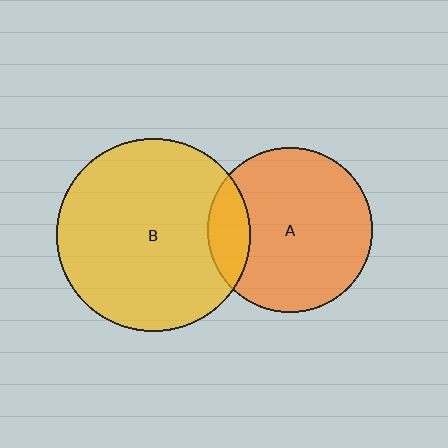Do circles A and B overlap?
Yes.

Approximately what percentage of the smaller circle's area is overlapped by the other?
Approximately 15%.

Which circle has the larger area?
Circle B (yellow).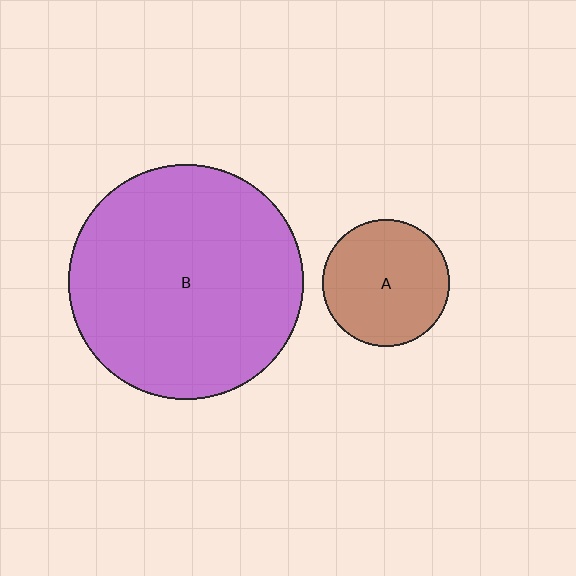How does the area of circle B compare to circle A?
Approximately 3.4 times.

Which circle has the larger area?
Circle B (purple).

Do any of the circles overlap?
No, none of the circles overlap.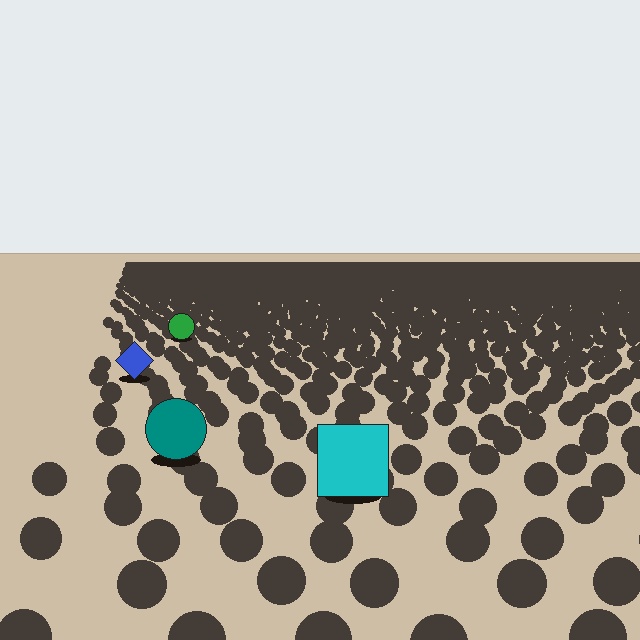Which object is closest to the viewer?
The cyan square is closest. The texture marks near it are larger and more spread out.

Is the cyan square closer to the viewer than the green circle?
Yes. The cyan square is closer — you can tell from the texture gradient: the ground texture is coarser near it.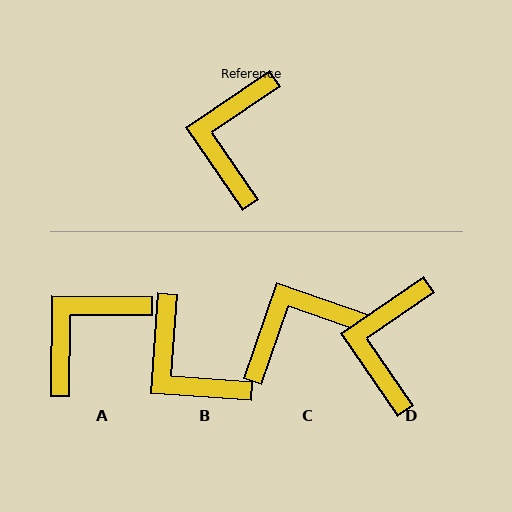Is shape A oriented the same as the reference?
No, it is off by about 35 degrees.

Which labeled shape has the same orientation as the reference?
D.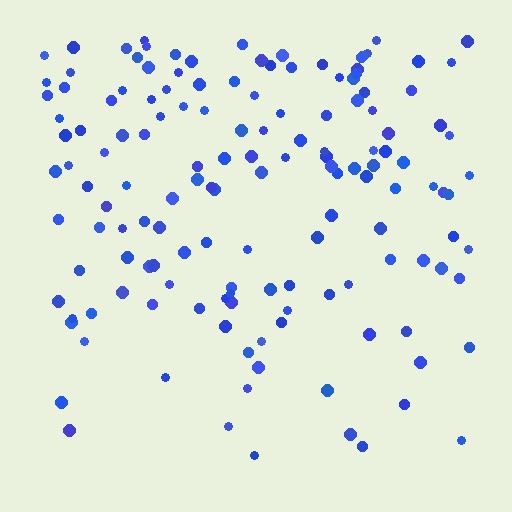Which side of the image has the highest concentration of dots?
The top.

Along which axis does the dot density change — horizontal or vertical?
Vertical.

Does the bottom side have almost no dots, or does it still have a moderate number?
Still a moderate number, just noticeably fewer than the top.